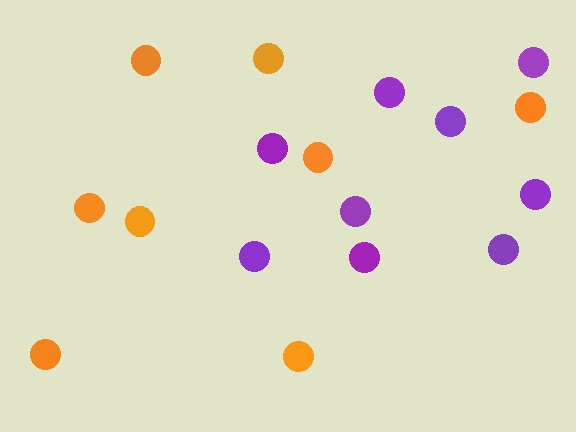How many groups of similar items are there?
There are 2 groups: one group of purple circles (9) and one group of orange circles (8).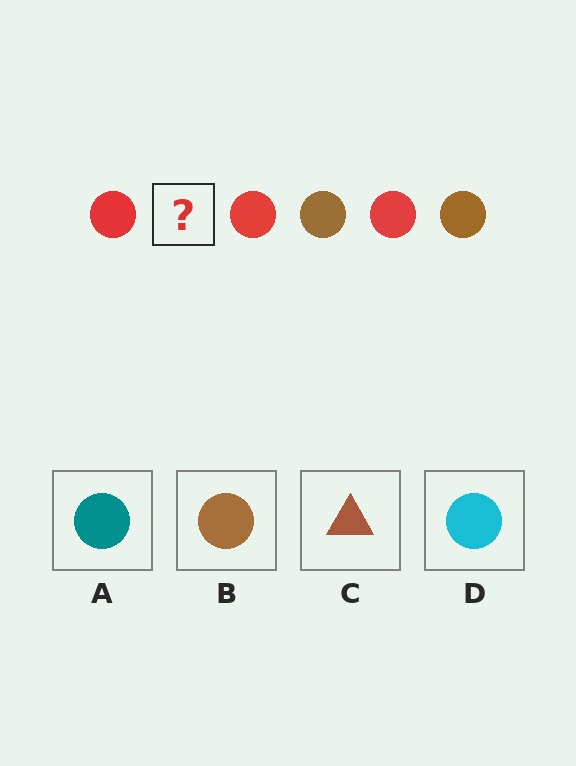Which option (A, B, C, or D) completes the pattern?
B.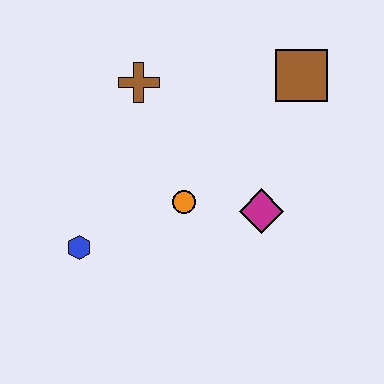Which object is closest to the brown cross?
The orange circle is closest to the brown cross.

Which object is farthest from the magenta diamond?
The blue hexagon is farthest from the magenta diamond.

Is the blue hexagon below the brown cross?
Yes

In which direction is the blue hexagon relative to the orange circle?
The blue hexagon is to the left of the orange circle.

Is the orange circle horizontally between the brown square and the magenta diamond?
No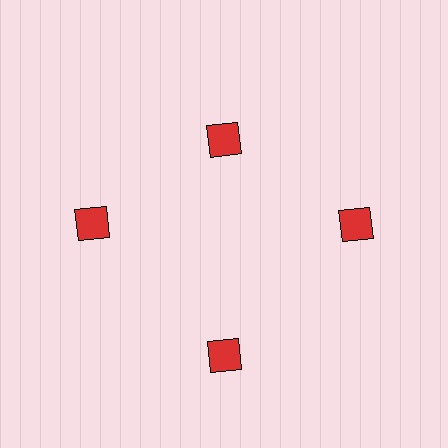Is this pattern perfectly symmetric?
No. The 4 red diamonds are arranged in a ring, but one element near the 12 o'clock position is pulled inward toward the center, breaking the 4-fold rotational symmetry.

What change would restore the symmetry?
The symmetry would be restored by moving it outward, back onto the ring so that all 4 diamonds sit at equal angles and equal distance from the center.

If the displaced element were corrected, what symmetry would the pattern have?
It would have 4-fold rotational symmetry — the pattern would map onto itself every 90 degrees.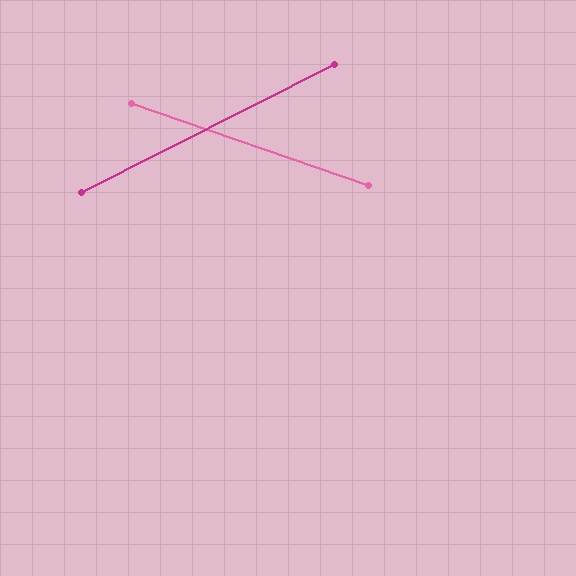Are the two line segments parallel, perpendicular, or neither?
Neither parallel nor perpendicular — they differ by about 46°.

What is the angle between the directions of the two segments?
Approximately 46 degrees.